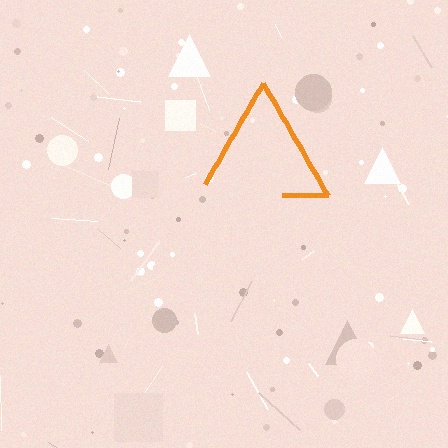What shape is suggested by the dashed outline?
The dashed outline suggests a triangle.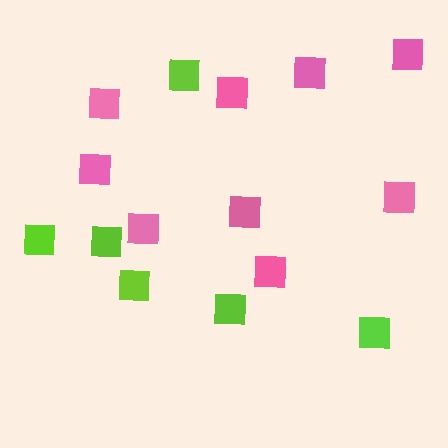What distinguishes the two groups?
There are 2 groups: one group of lime squares (6) and one group of pink squares (9).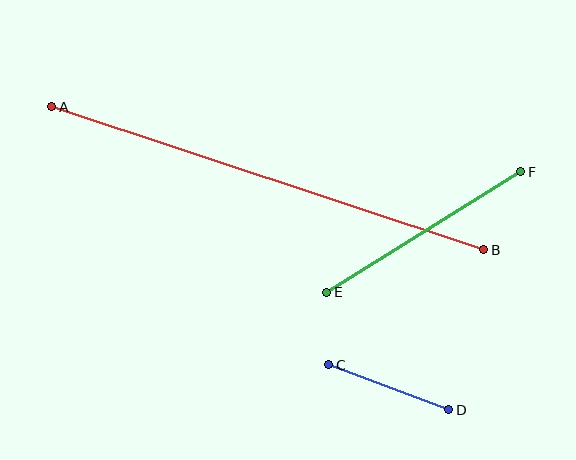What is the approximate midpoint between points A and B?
The midpoint is at approximately (268, 178) pixels.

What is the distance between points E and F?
The distance is approximately 229 pixels.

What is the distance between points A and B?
The distance is approximately 455 pixels.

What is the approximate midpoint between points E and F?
The midpoint is at approximately (424, 232) pixels.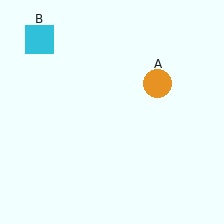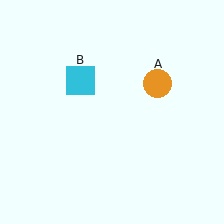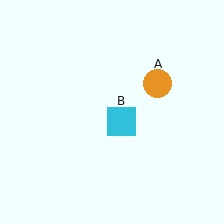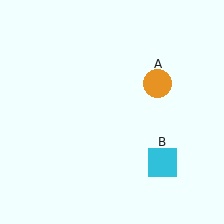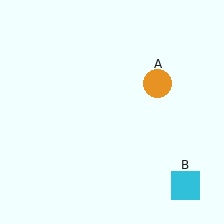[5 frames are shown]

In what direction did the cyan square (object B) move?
The cyan square (object B) moved down and to the right.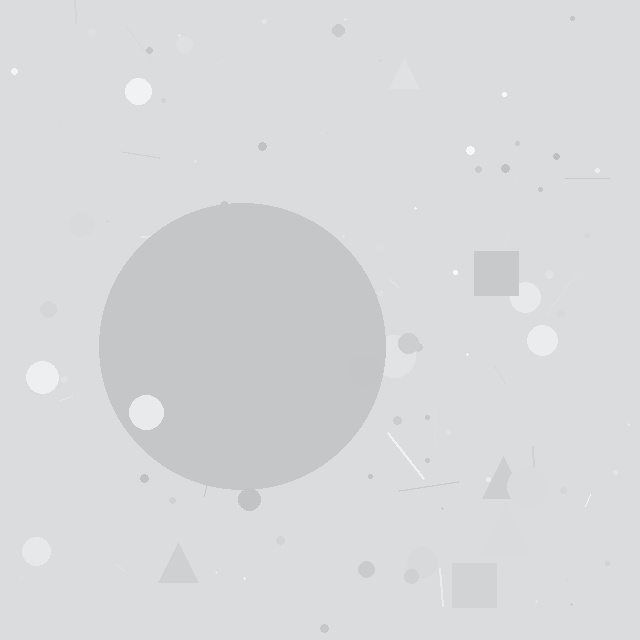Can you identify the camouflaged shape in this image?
The camouflaged shape is a circle.